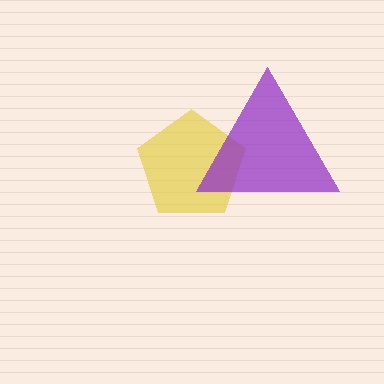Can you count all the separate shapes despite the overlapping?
Yes, there are 2 separate shapes.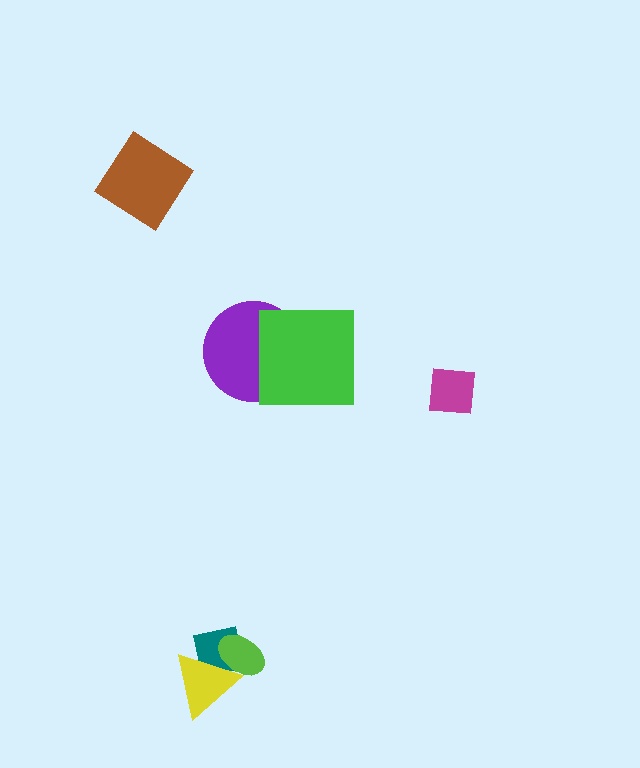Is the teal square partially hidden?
Yes, it is partially covered by another shape.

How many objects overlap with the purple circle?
1 object overlaps with the purple circle.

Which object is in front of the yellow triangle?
The lime ellipse is in front of the yellow triangle.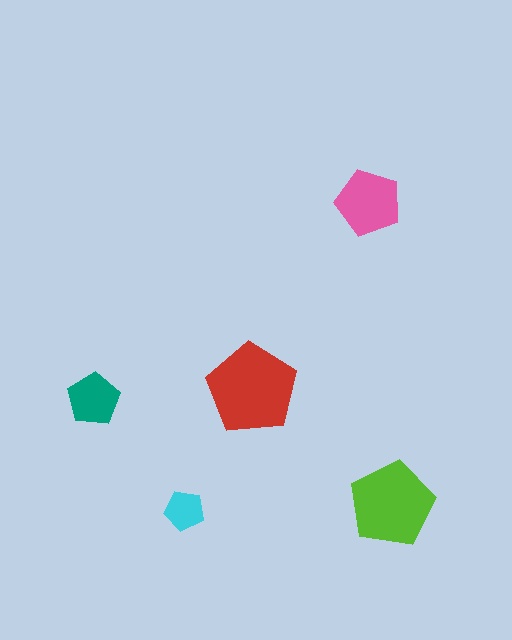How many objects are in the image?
There are 5 objects in the image.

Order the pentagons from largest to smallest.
the red one, the lime one, the pink one, the teal one, the cyan one.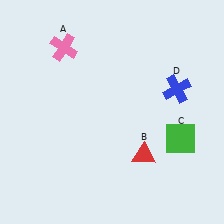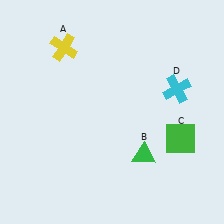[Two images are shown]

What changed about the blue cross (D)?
In Image 1, D is blue. In Image 2, it changed to cyan.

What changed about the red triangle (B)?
In Image 1, B is red. In Image 2, it changed to green.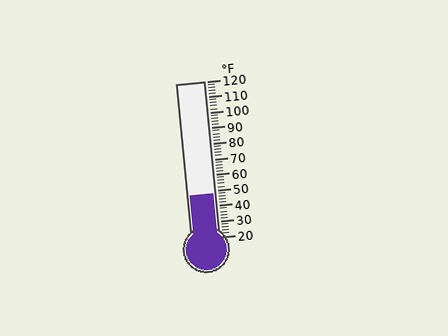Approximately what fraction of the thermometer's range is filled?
The thermometer is filled to approximately 30% of its range.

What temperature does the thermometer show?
The thermometer shows approximately 48°F.